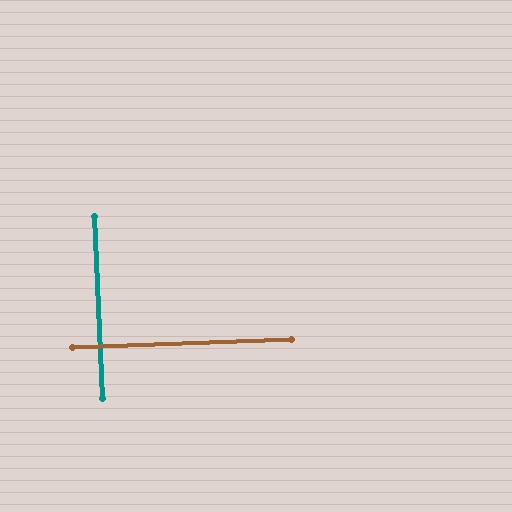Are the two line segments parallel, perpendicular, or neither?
Perpendicular — they meet at approximately 90°.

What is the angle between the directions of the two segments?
Approximately 90 degrees.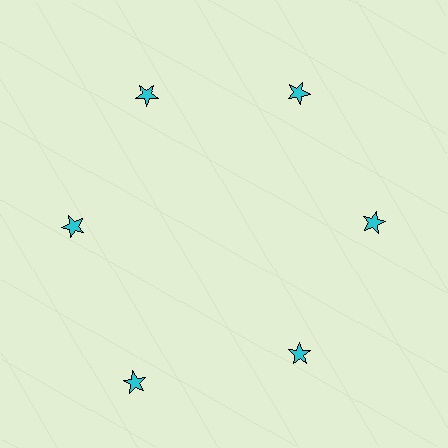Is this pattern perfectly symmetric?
No. The 6 cyan stars are arranged in a ring, but one element near the 7 o'clock position is pushed outward from the center, breaking the 6-fold rotational symmetry.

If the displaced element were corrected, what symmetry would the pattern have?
It would have 6-fold rotational symmetry — the pattern would map onto itself every 60 degrees.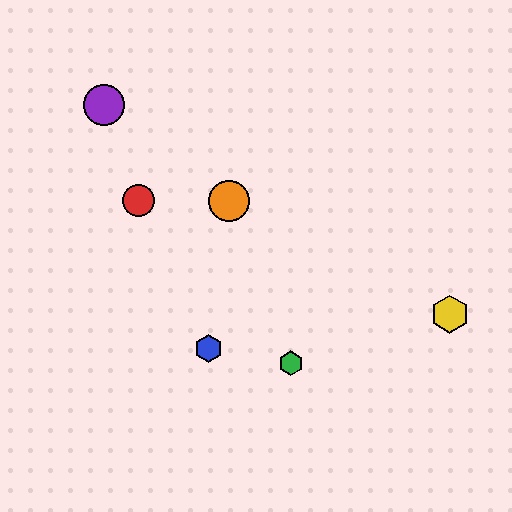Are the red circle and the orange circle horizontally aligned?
Yes, both are at y≈201.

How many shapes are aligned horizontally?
2 shapes (the red circle, the orange circle) are aligned horizontally.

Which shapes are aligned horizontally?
The red circle, the orange circle are aligned horizontally.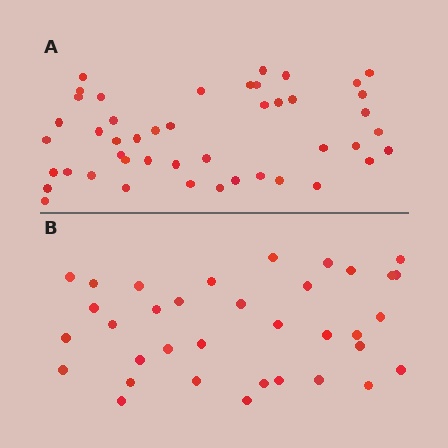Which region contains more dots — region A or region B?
Region A (the top region) has more dots.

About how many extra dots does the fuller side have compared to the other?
Region A has roughly 12 or so more dots than region B.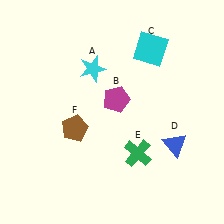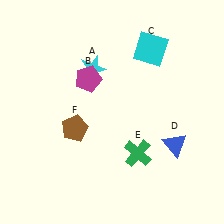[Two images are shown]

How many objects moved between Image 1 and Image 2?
1 object moved between the two images.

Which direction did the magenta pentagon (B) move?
The magenta pentagon (B) moved left.